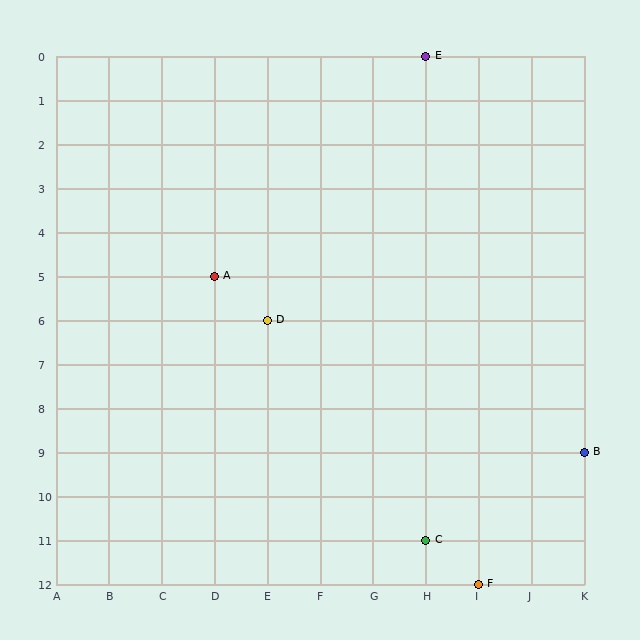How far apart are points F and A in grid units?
Points F and A are 5 columns and 7 rows apart (about 8.6 grid units diagonally).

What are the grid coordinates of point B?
Point B is at grid coordinates (K, 9).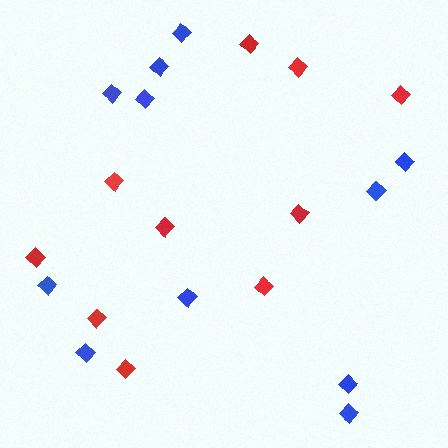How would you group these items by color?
There are 2 groups: one group of blue diamonds (11) and one group of red diamonds (10).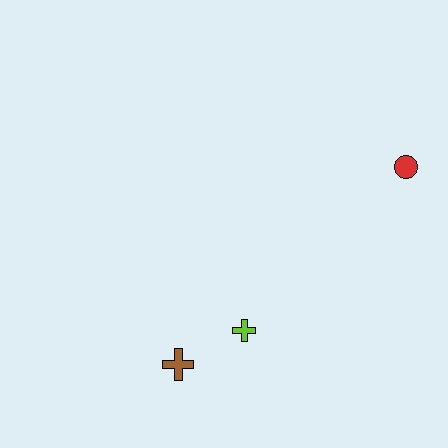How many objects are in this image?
There are 3 objects.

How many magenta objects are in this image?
There are no magenta objects.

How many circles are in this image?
There is 1 circle.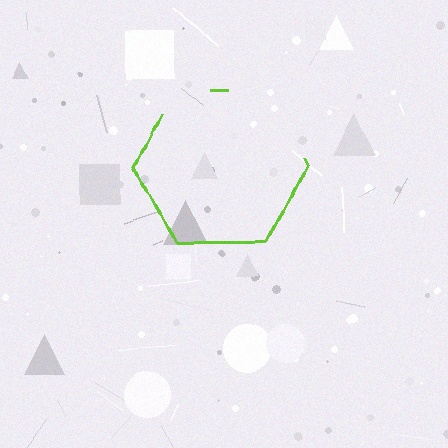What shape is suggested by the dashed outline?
The dashed outline suggests a hexagon.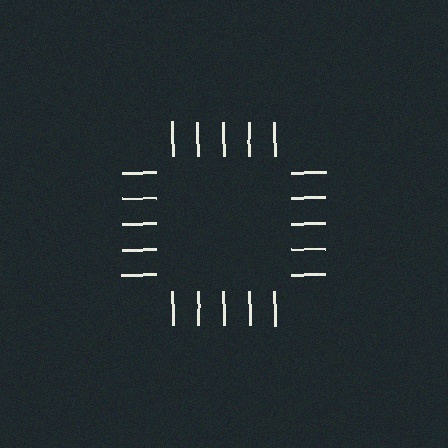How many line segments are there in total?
20 — 5 along each of the 4 edges.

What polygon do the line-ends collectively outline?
An illusory square — the line segments terminate on its edges but no continuous stroke is drawn.